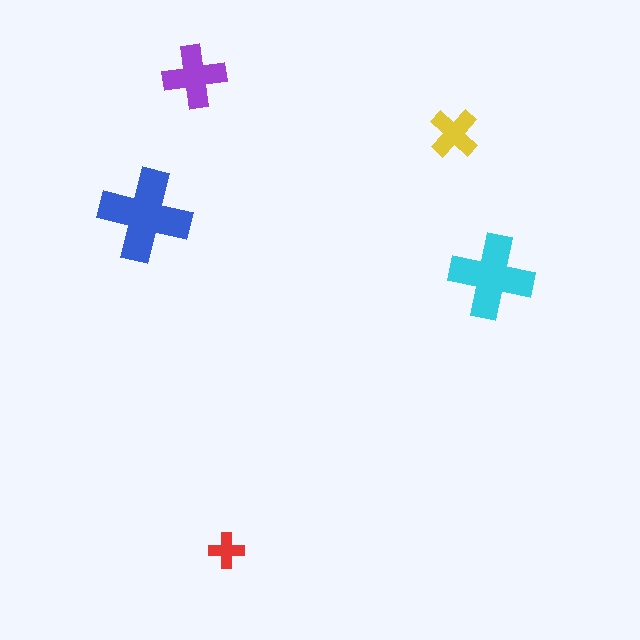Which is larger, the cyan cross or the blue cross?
The blue one.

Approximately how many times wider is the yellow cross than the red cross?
About 1.5 times wider.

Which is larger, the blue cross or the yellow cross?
The blue one.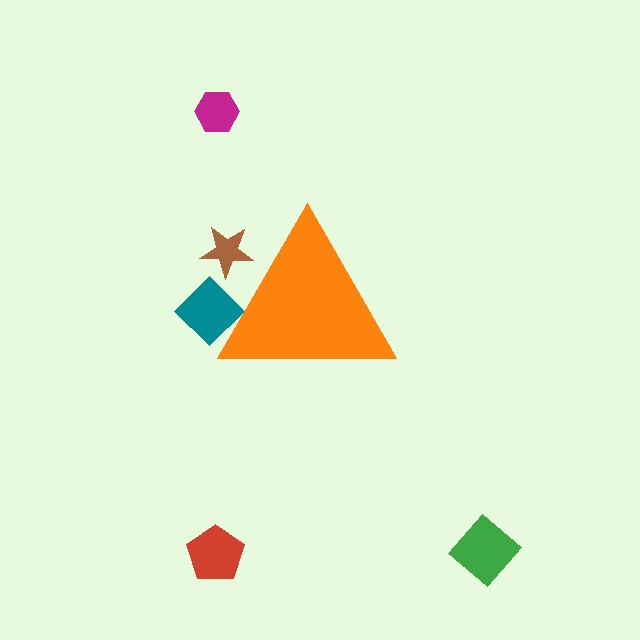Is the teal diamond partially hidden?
Yes, the teal diamond is partially hidden behind the orange triangle.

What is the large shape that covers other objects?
An orange triangle.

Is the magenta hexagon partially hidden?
No, the magenta hexagon is fully visible.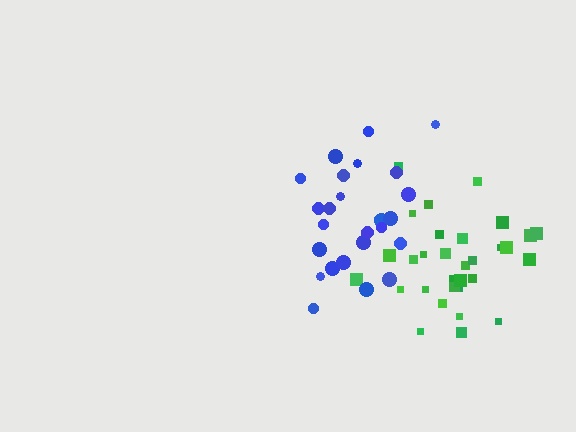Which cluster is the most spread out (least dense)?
Green.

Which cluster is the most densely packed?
Blue.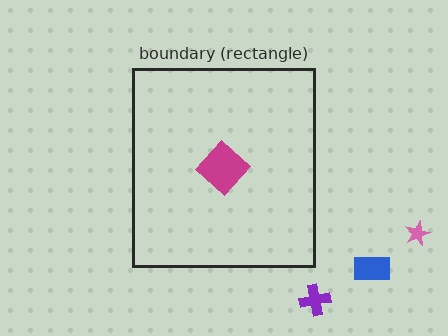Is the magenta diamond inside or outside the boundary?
Inside.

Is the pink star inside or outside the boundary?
Outside.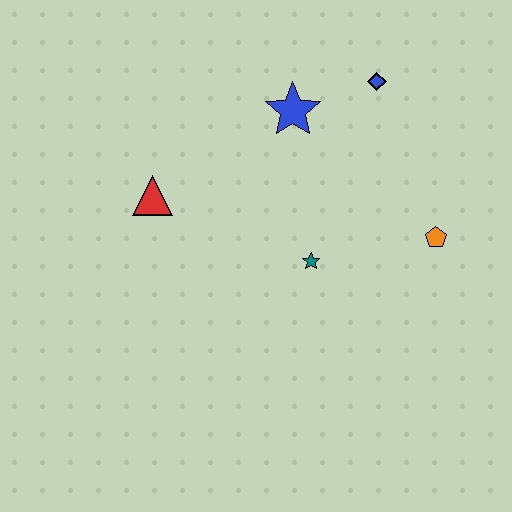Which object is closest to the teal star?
The orange pentagon is closest to the teal star.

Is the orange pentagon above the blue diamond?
No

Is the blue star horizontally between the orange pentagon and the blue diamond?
No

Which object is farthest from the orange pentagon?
The red triangle is farthest from the orange pentagon.